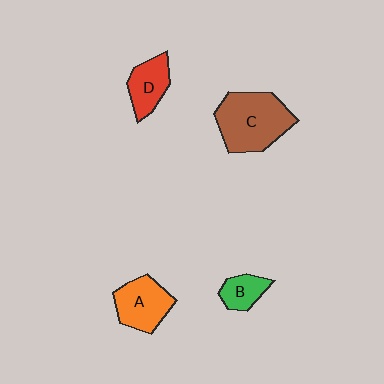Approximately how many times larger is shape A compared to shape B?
Approximately 1.8 times.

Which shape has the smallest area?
Shape B (green).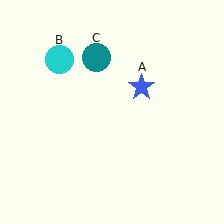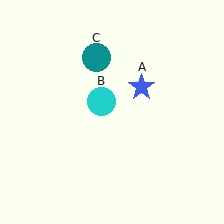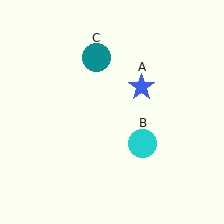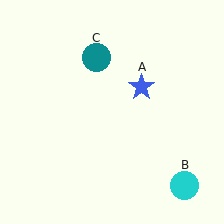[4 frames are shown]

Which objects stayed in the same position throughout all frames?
Blue star (object A) and teal circle (object C) remained stationary.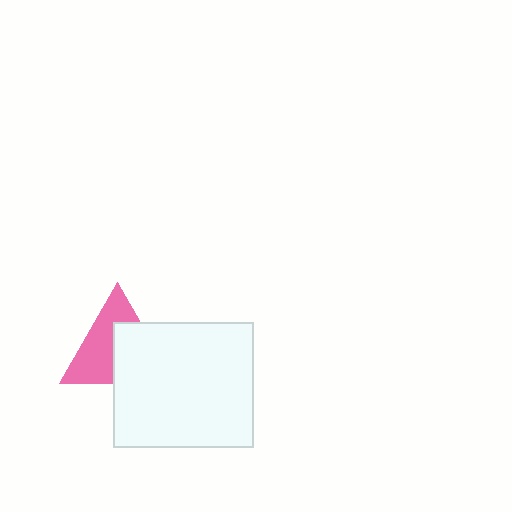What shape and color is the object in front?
The object in front is a white rectangle.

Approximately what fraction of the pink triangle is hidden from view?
Roughly 47% of the pink triangle is hidden behind the white rectangle.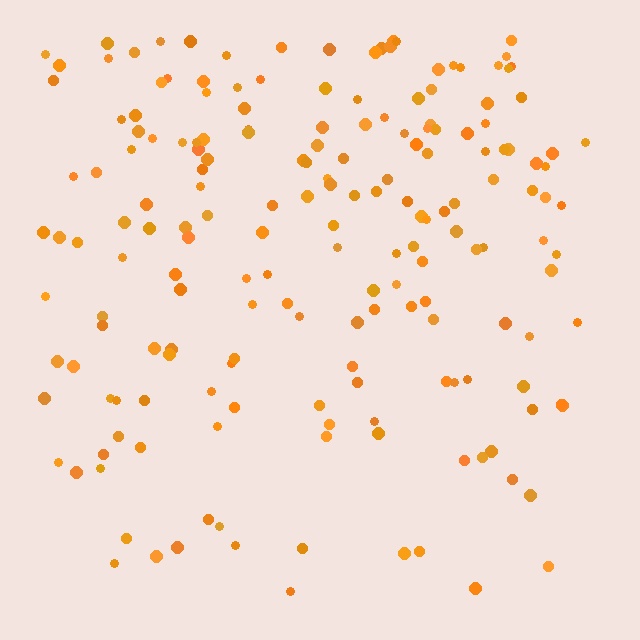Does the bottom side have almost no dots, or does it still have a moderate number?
Still a moderate number, just noticeably fewer than the top.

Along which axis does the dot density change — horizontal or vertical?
Vertical.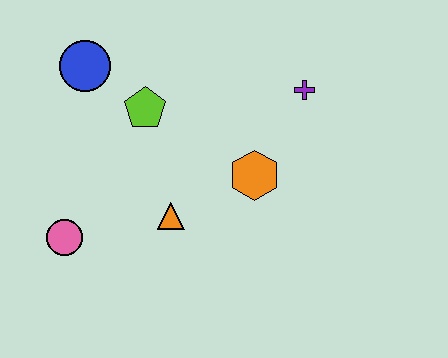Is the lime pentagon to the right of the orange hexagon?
No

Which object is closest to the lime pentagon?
The blue circle is closest to the lime pentagon.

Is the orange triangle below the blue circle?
Yes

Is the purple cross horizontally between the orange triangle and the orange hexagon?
No